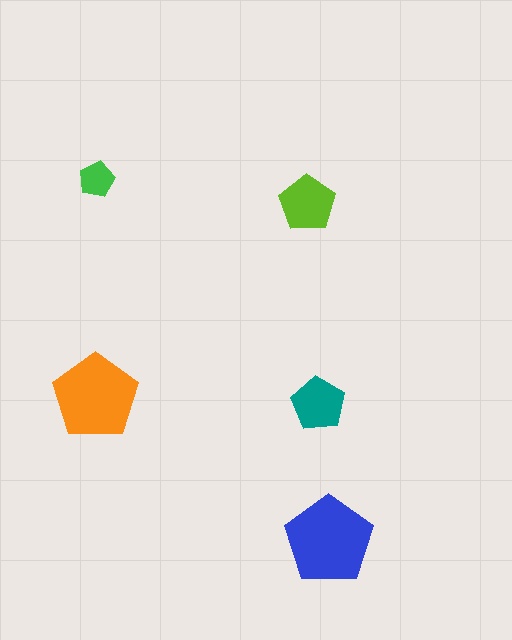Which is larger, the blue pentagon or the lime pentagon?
The blue one.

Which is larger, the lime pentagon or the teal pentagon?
The lime one.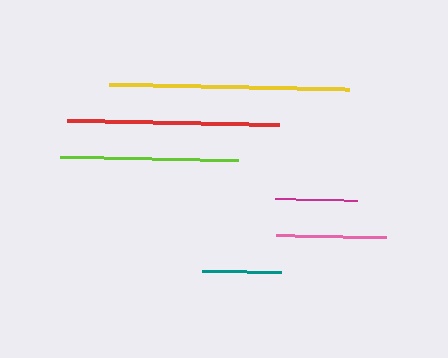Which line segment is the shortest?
The teal line is the shortest at approximately 79 pixels.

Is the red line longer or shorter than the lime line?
The red line is longer than the lime line.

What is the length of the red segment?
The red segment is approximately 212 pixels long.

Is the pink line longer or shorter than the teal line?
The pink line is longer than the teal line.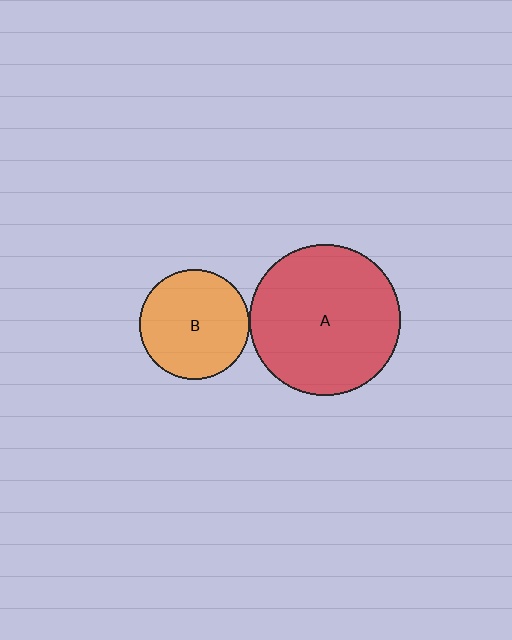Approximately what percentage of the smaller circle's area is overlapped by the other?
Approximately 5%.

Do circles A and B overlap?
Yes.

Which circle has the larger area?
Circle A (red).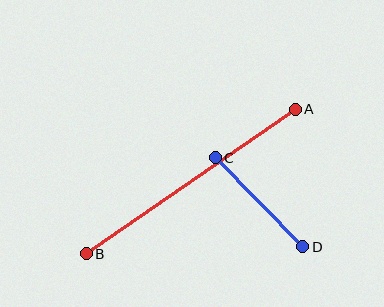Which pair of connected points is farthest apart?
Points A and B are farthest apart.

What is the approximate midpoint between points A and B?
The midpoint is at approximately (191, 182) pixels.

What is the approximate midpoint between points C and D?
The midpoint is at approximately (259, 202) pixels.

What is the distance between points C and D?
The distance is approximately 125 pixels.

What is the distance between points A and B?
The distance is approximately 254 pixels.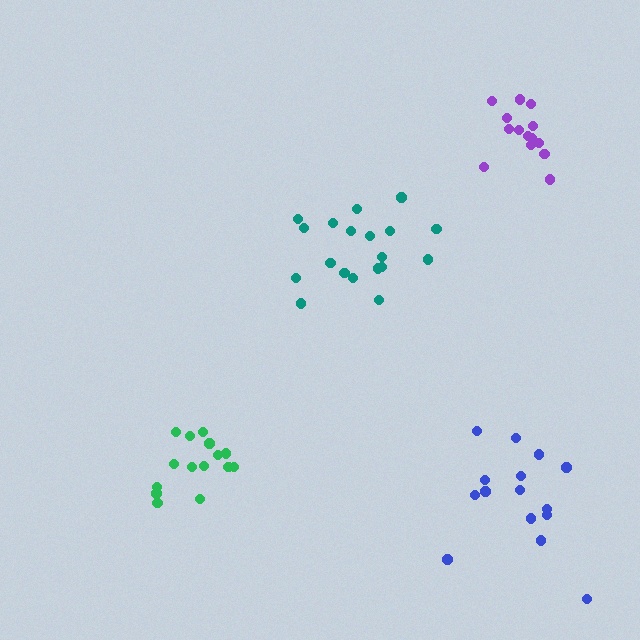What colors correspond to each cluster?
The clusters are colored: green, purple, blue, teal.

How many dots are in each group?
Group 1: 15 dots, Group 2: 14 dots, Group 3: 15 dots, Group 4: 19 dots (63 total).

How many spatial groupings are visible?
There are 4 spatial groupings.